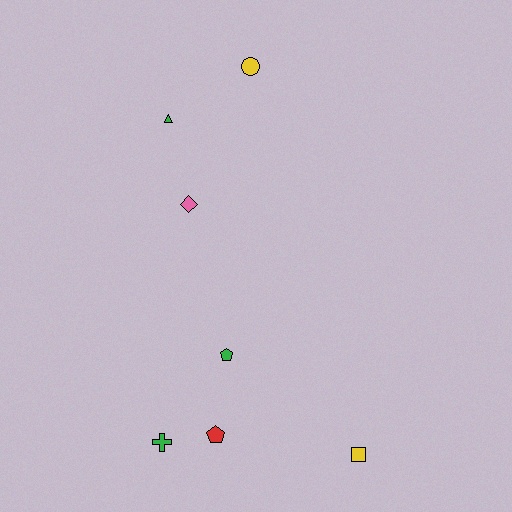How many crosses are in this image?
There is 1 cross.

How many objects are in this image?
There are 7 objects.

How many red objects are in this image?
There is 1 red object.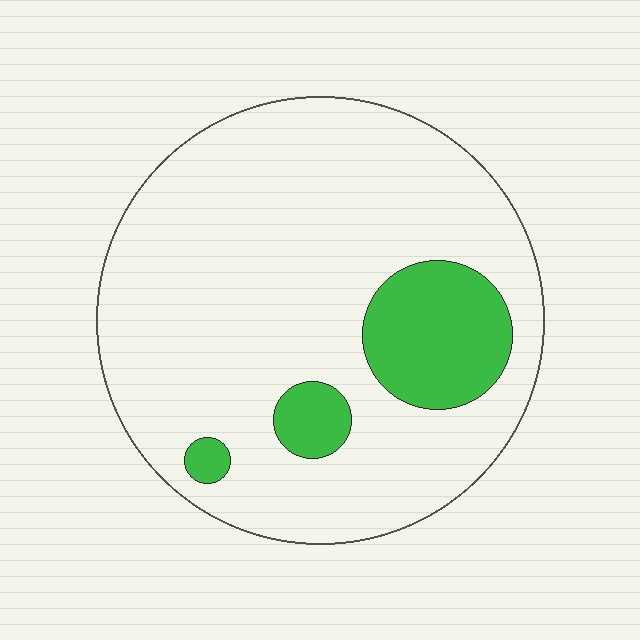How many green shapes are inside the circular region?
3.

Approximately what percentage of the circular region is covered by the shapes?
Approximately 15%.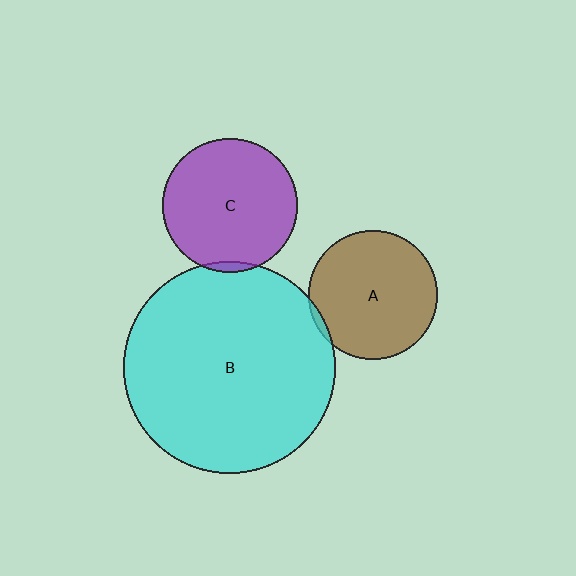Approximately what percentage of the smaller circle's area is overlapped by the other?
Approximately 5%.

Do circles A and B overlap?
Yes.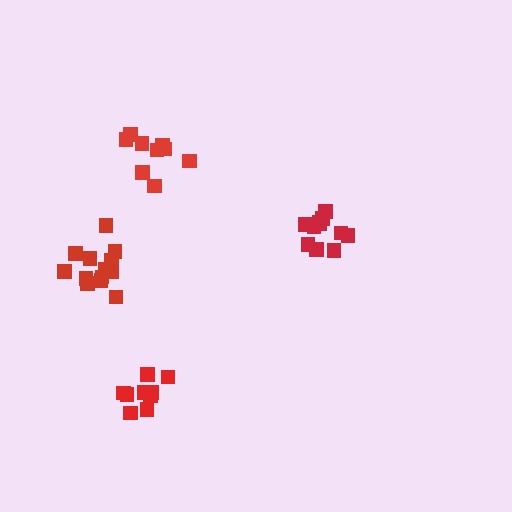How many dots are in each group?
Group 1: 13 dots, Group 2: 11 dots, Group 3: 9 dots, Group 4: 9 dots (42 total).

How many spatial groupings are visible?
There are 4 spatial groupings.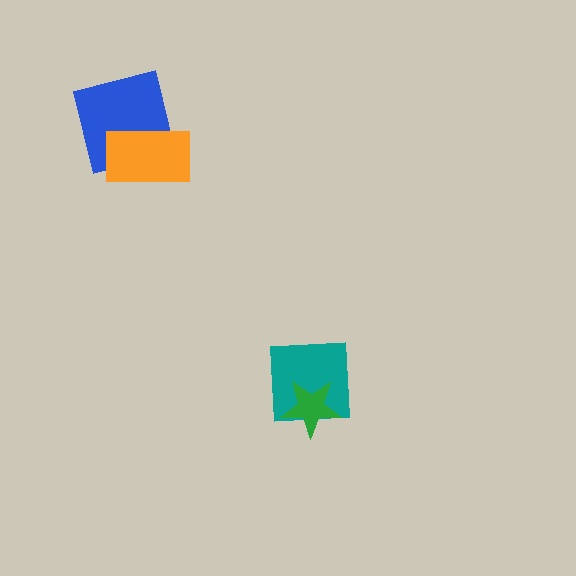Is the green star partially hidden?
No, no other shape covers it.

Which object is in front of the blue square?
The orange rectangle is in front of the blue square.